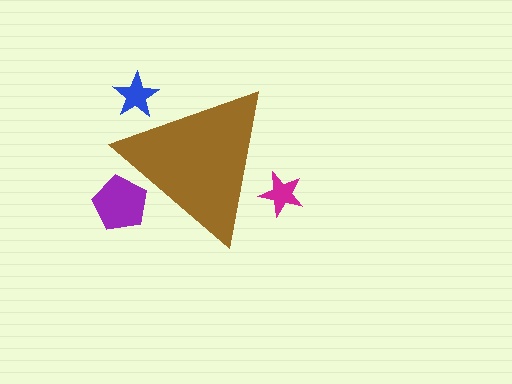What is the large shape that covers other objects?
A brown triangle.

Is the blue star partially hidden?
Yes, the blue star is partially hidden behind the brown triangle.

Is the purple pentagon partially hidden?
Yes, the purple pentagon is partially hidden behind the brown triangle.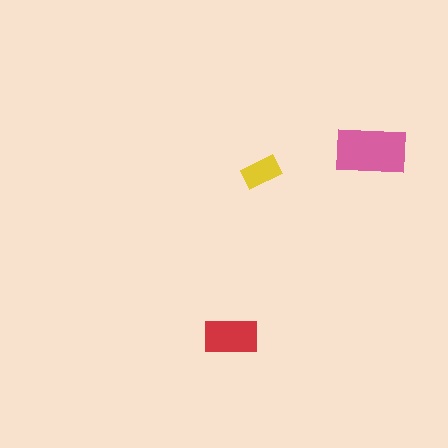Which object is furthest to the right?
The pink rectangle is rightmost.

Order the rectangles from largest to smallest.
the pink one, the red one, the yellow one.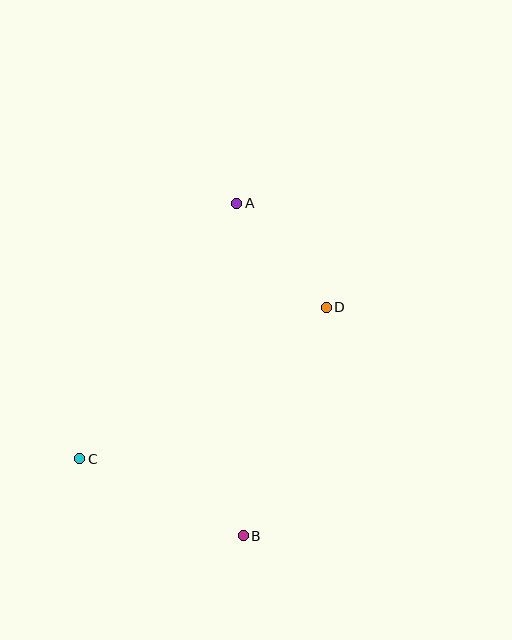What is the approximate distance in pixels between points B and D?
The distance between B and D is approximately 243 pixels.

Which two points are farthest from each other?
Points A and B are farthest from each other.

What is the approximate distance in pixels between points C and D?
The distance between C and D is approximately 289 pixels.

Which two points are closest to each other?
Points A and D are closest to each other.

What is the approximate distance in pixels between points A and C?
The distance between A and C is approximately 300 pixels.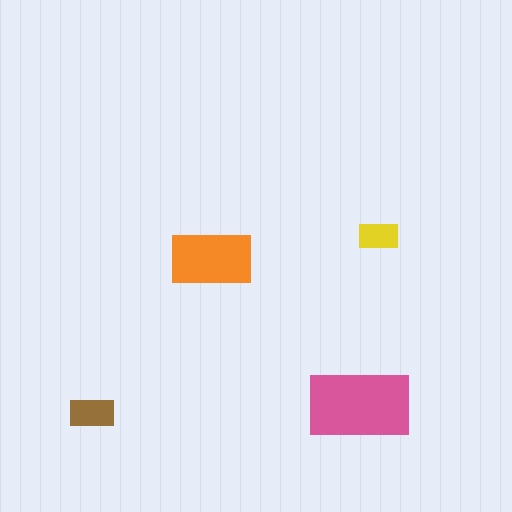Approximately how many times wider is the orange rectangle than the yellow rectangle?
About 2 times wider.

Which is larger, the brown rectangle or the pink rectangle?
The pink one.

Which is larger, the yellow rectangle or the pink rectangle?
The pink one.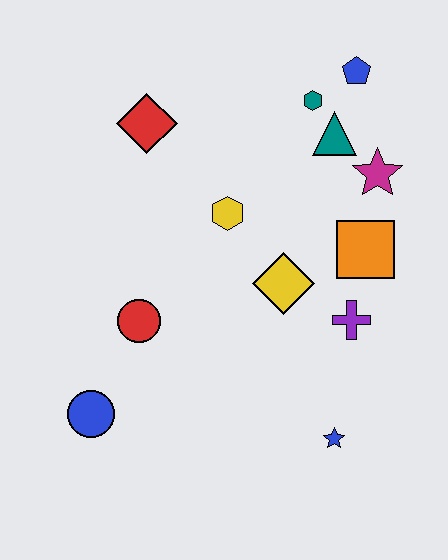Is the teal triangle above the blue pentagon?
No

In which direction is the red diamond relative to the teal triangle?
The red diamond is to the left of the teal triangle.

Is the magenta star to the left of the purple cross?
No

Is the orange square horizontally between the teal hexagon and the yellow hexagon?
No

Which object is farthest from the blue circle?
The blue pentagon is farthest from the blue circle.